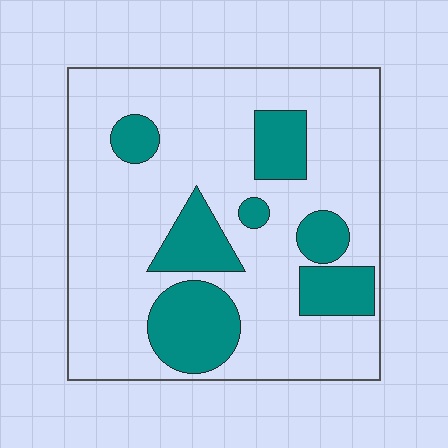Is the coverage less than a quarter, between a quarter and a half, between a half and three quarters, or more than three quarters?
Less than a quarter.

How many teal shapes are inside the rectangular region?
7.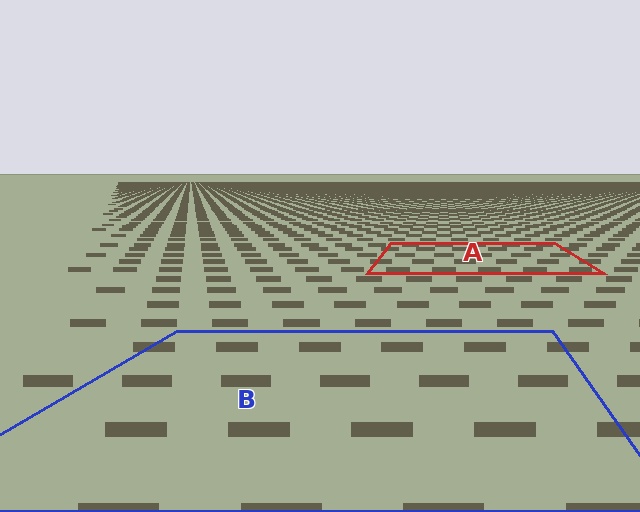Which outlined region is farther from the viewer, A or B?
Region A is farther from the viewer — the texture elements inside it appear smaller and more densely packed.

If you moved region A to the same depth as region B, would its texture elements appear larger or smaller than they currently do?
They would appear larger. At a closer depth, the same texture elements are projected at a bigger on-screen size.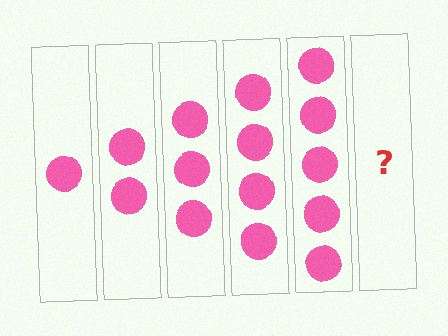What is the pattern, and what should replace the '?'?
The pattern is that each step adds one more circle. The '?' should be 6 circles.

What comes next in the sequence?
The next element should be 6 circles.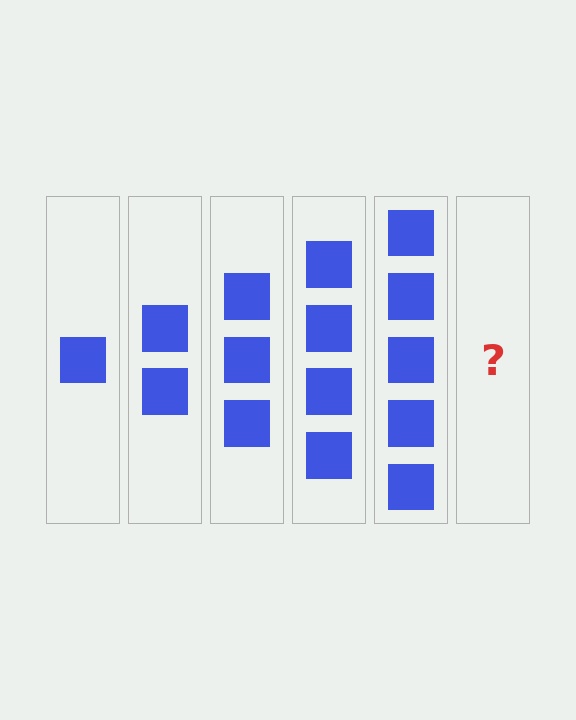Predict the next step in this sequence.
The next step is 6 squares.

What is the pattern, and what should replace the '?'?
The pattern is that each step adds one more square. The '?' should be 6 squares.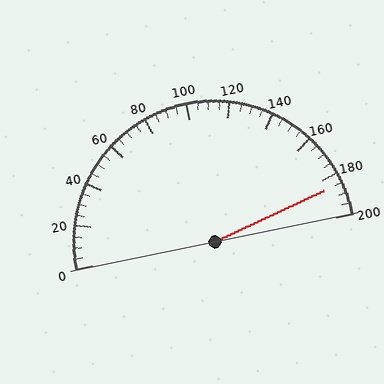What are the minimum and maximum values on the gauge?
The gauge ranges from 0 to 200.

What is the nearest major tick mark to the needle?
The nearest major tick mark is 180.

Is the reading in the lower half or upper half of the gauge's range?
The reading is in the upper half of the range (0 to 200).